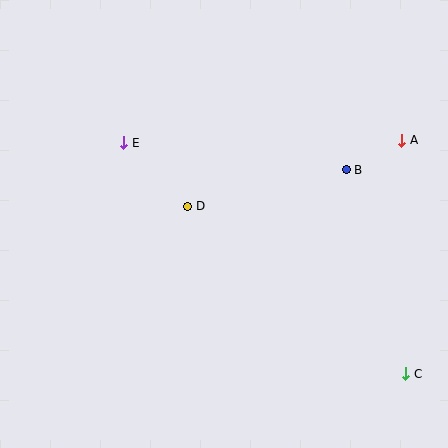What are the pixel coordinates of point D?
Point D is at (188, 206).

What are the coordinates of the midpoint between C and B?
The midpoint between C and B is at (376, 272).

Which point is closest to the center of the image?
Point D at (188, 206) is closest to the center.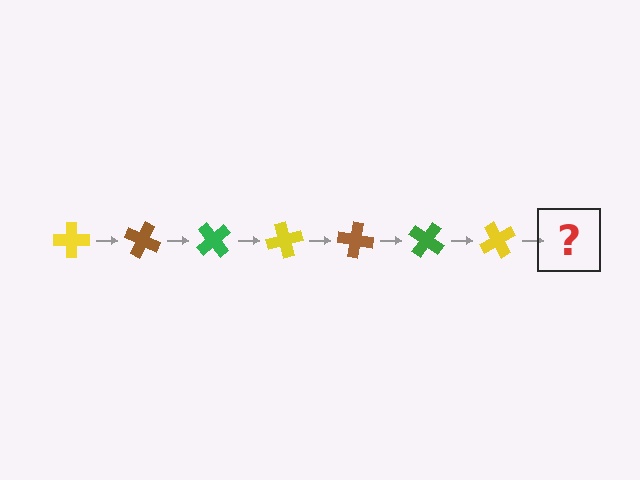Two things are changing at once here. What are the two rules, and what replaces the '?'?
The two rules are that it rotates 25 degrees each step and the color cycles through yellow, brown, and green. The '?' should be a brown cross, rotated 175 degrees from the start.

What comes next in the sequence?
The next element should be a brown cross, rotated 175 degrees from the start.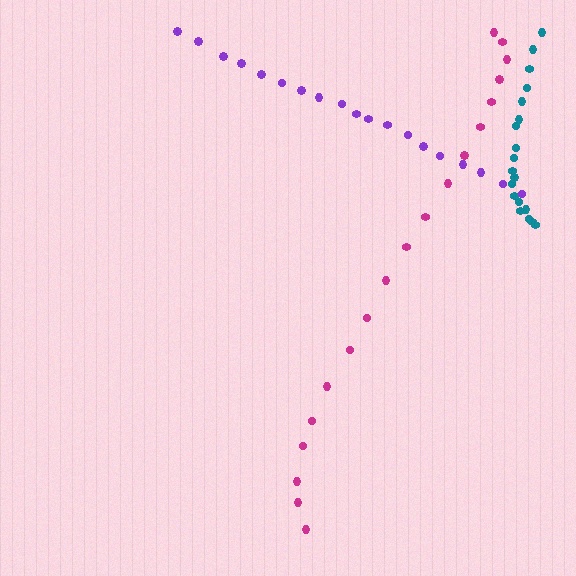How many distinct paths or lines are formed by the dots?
There are 3 distinct paths.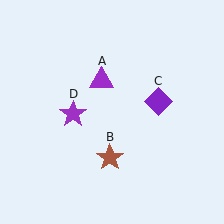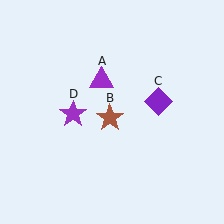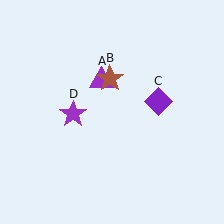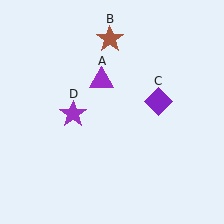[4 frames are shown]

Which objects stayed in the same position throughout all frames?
Purple triangle (object A) and purple diamond (object C) and purple star (object D) remained stationary.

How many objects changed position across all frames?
1 object changed position: brown star (object B).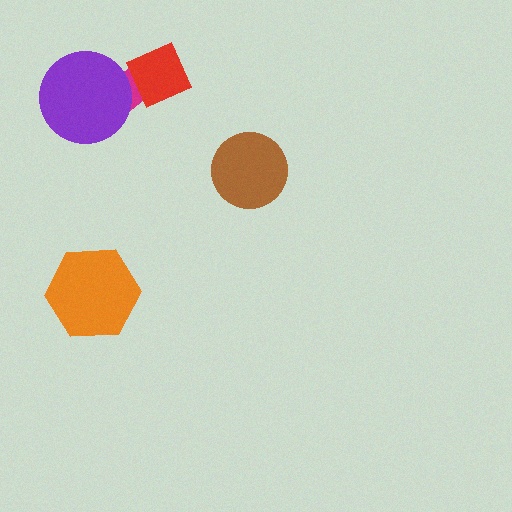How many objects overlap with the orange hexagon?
0 objects overlap with the orange hexagon.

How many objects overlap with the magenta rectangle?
2 objects overlap with the magenta rectangle.